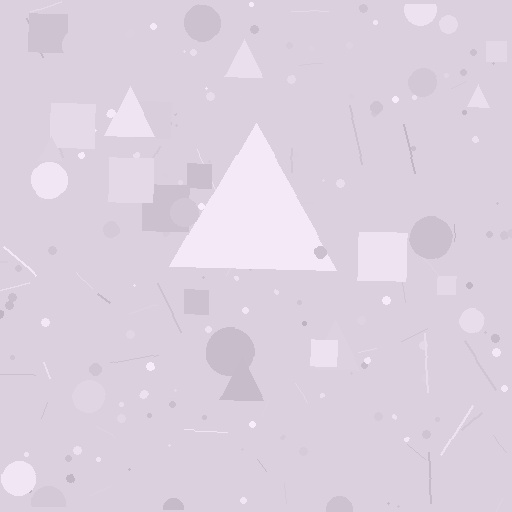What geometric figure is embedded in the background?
A triangle is embedded in the background.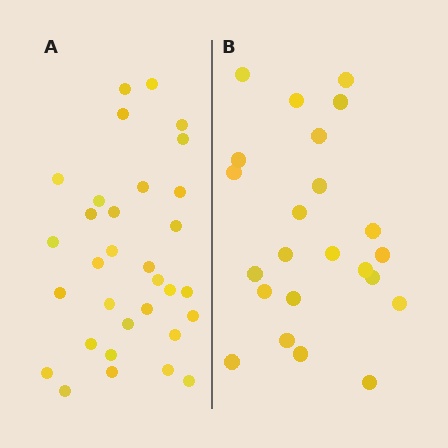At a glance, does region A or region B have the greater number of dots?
Region A (the left region) has more dots.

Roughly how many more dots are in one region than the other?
Region A has roughly 8 or so more dots than region B.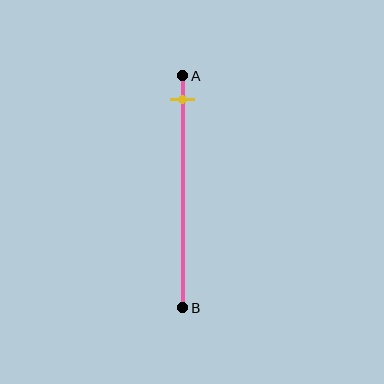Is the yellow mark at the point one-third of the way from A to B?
No, the mark is at about 10% from A, not at the 33% one-third point.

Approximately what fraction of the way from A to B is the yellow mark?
The yellow mark is approximately 10% of the way from A to B.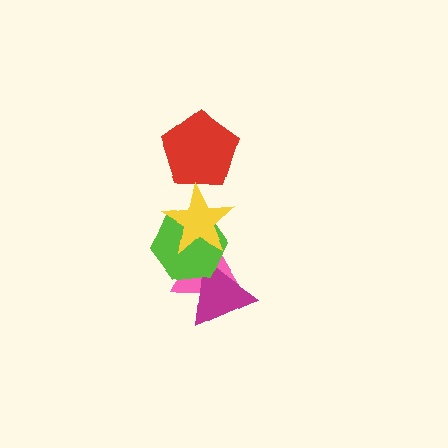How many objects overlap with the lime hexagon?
3 objects overlap with the lime hexagon.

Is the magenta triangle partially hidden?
Yes, it is partially covered by another shape.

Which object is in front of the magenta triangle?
The lime hexagon is in front of the magenta triangle.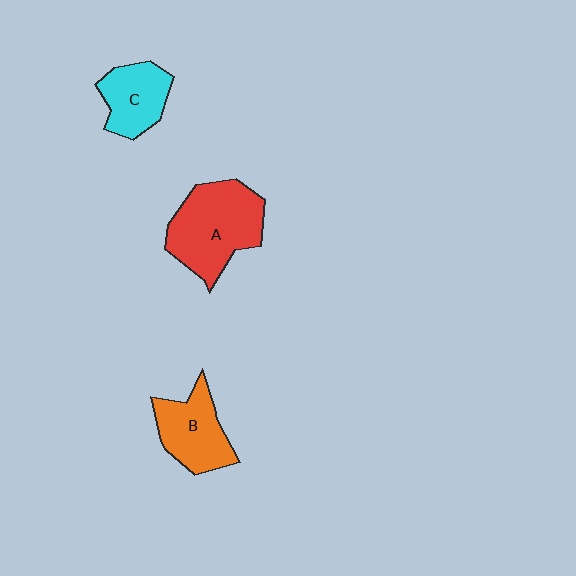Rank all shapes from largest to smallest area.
From largest to smallest: A (red), B (orange), C (cyan).